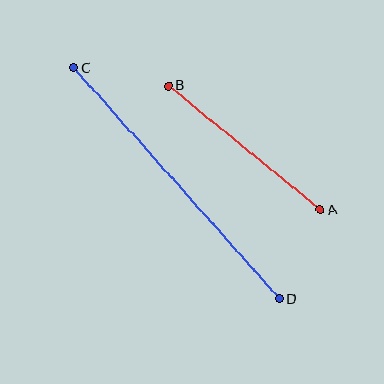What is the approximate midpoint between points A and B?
The midpoint is at approximately (245, 148) pixels.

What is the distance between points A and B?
The distance is approximately 196 pixels.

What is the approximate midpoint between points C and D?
The midpoint is at approximately (176, 183) pixels.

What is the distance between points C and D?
The distance is approximately 309 pixels.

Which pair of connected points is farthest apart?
Points C and D are farthest apart.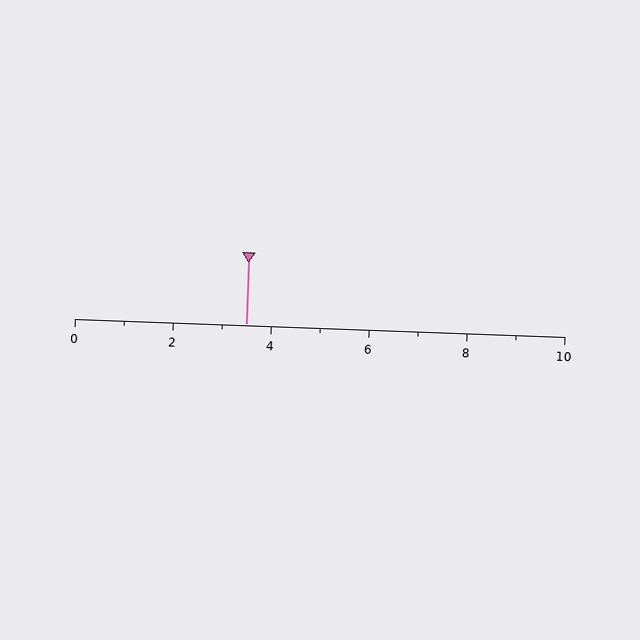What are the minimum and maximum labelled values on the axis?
The axis runs from 0 to 10.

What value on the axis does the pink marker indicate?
The marker indicates approximately 3.5.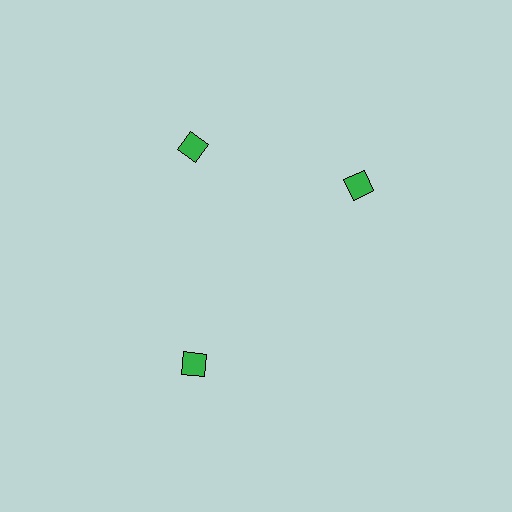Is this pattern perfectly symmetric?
No. The 3 green squares are arranged in a ring, but one element near the 3 o'clock position is rotated out of alignment along the ring, breaking the 3-fold rotational symmetry.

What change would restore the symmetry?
The symmetry would be restored by rotating it back into even spacing with its neighbors so that all 3 squares sit at equal angles and equal distance from the center.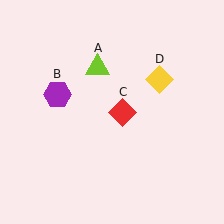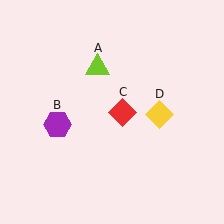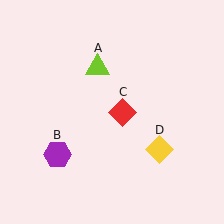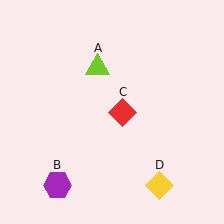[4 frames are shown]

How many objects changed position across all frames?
2 objects changed position: purple hexagon (object B), yellow diamond (object D).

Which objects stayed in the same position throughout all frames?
Lime triangle (object A) and red diamond (object C) remained stationary.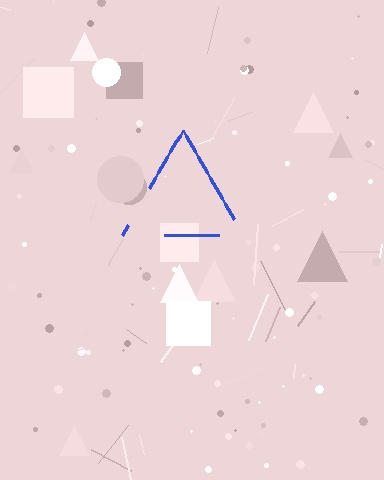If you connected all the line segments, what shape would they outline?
They would outline a triangle.